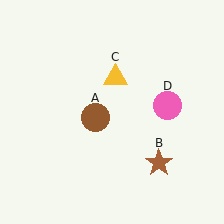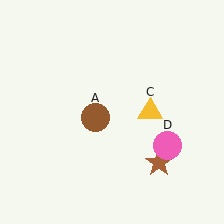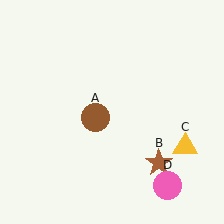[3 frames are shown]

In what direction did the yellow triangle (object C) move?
The yellow triangle (object C) moved down and to the right.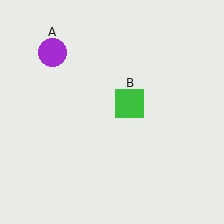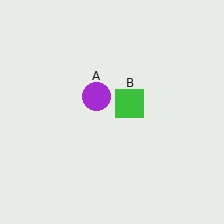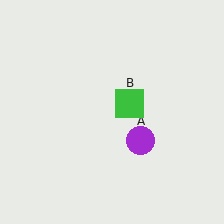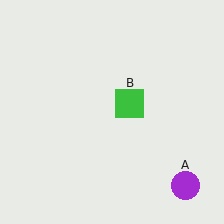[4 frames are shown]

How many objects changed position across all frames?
1 object changed position: purple circle (object A).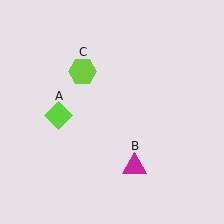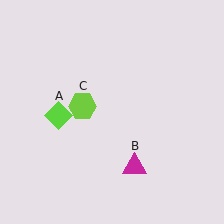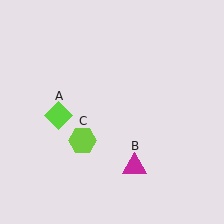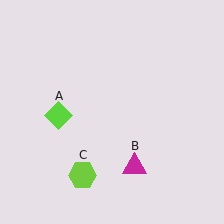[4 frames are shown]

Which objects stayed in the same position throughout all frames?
Lime diamond (object A) and magenta triangle (object B) remained stationary.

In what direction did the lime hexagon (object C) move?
The lime hexagon (object C) moved down.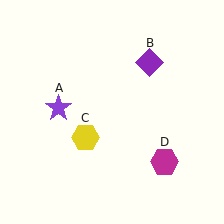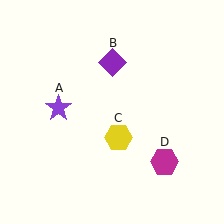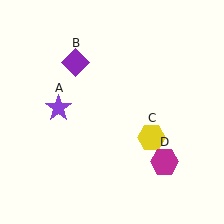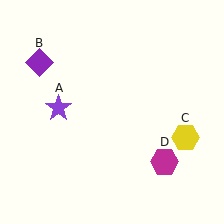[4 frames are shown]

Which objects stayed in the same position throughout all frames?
Purple star (object A) and magenta hexagon (object D) remained stationary.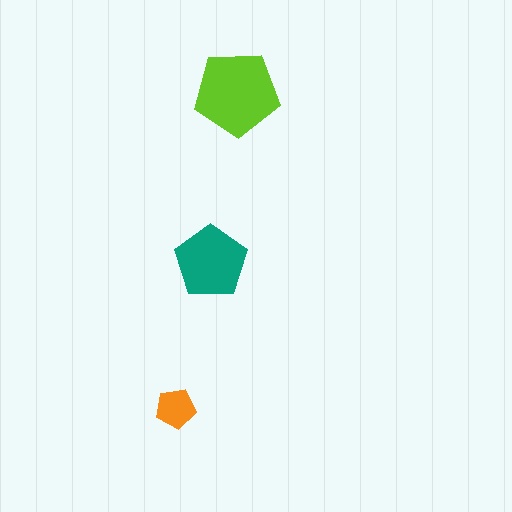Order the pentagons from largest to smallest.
the lime one, the teal one, the orange one.